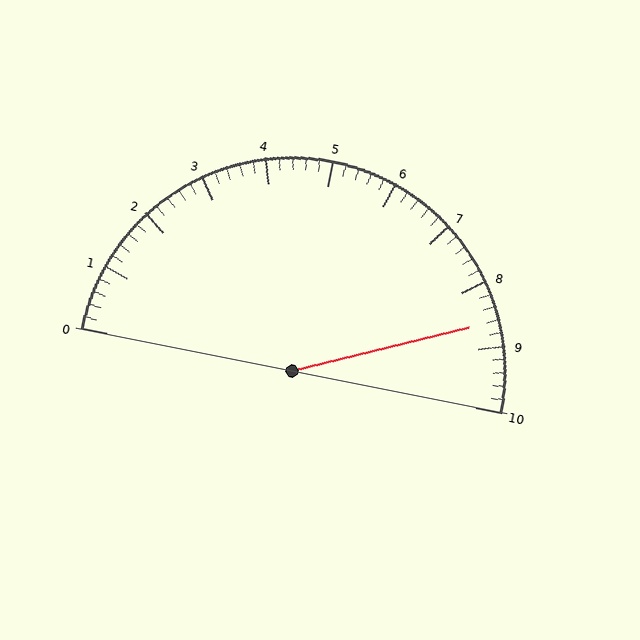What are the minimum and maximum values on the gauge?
The gauge ranges from 0 to 10.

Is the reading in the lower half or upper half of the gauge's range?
The reading is in the upper half of the range (0 to 10).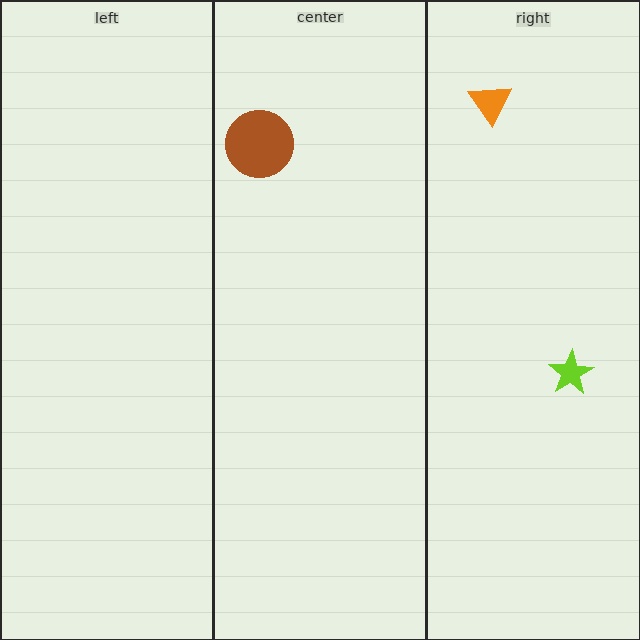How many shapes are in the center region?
1.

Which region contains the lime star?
The right region.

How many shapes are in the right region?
2.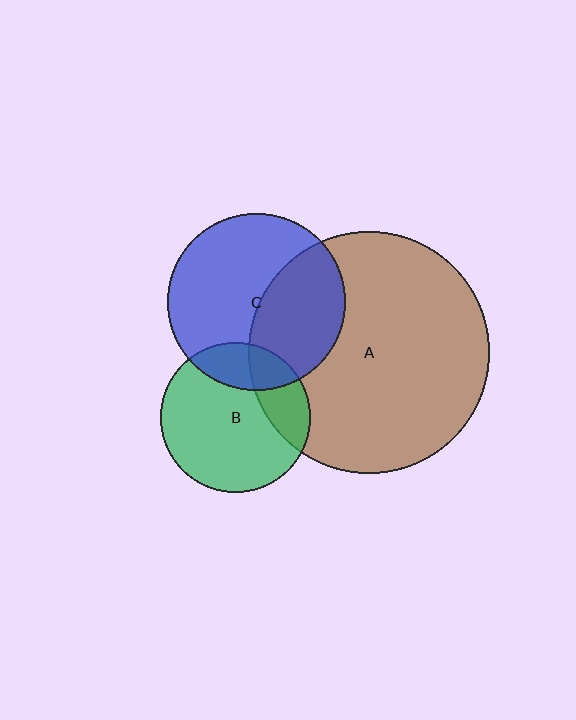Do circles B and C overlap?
Yes.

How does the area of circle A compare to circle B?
Approximately 2.6 times.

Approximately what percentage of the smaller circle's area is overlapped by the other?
Approximately 20%.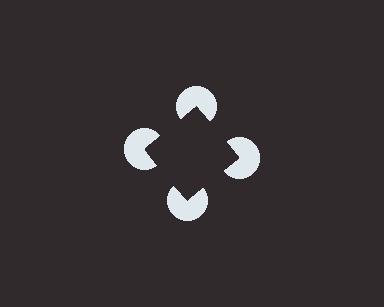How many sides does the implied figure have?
4 sides.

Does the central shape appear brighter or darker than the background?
It typically appears slightly darker than the background, even though no actual brightness change is drawn.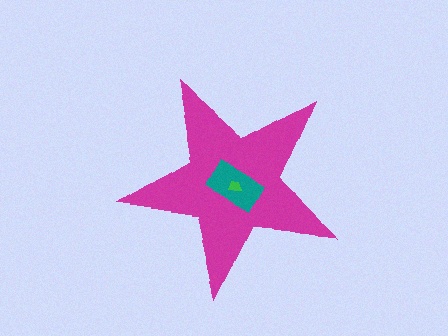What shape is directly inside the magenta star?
The teal rectangle.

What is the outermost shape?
The magenta star.